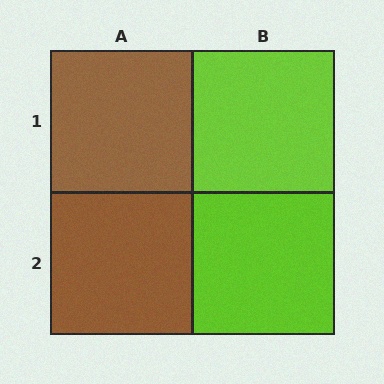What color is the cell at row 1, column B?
Lime.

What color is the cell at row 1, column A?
Brown.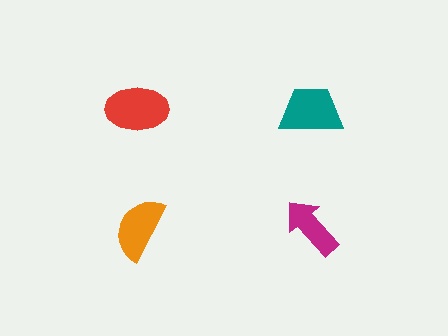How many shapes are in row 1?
2 shapes.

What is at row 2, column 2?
A magenta arrow.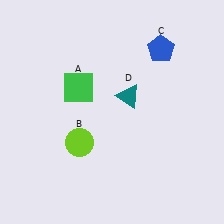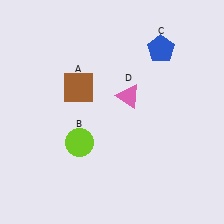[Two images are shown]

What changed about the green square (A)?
In Image 1, A is green. In Image 2, it changed to brown.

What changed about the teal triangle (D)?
In Image 1, D is teal. In Image 2, it changed to pink.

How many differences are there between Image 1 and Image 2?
There are 2 differences between the two images.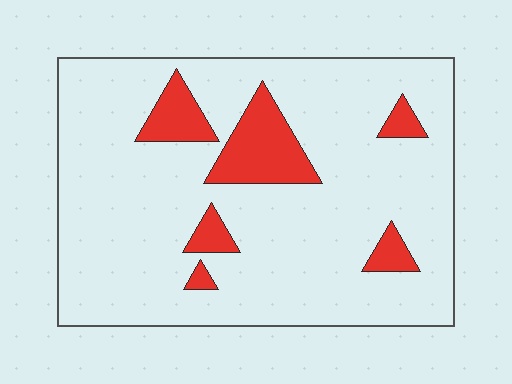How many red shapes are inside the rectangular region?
6.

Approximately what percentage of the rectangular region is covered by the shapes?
Approximately 15%.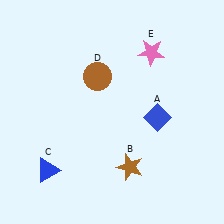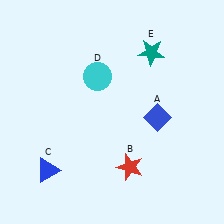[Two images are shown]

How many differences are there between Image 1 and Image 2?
There are 3 differences between the two images.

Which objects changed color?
B changed from brown to red. D changed from brown to cyan. E changed from pink to teal.